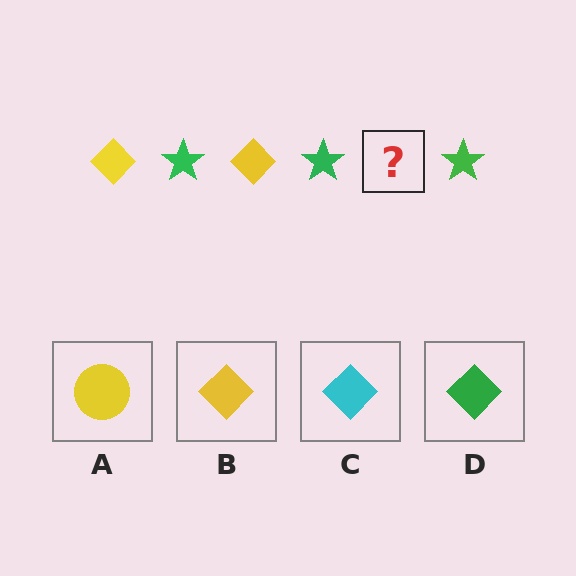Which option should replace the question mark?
Option B.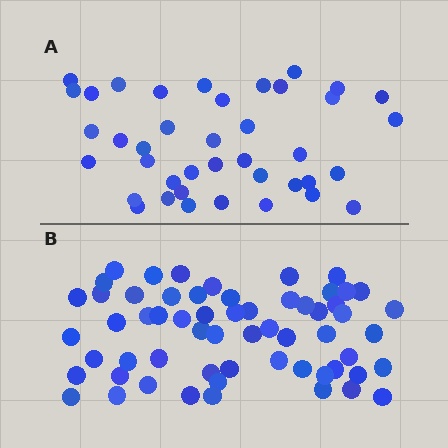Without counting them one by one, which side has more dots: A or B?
Region B (the bottom region) has more dots.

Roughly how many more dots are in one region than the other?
Region B has approximately 20 more dots than region A.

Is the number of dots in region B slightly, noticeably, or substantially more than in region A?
Region B has substantially more. The ratio is roughly 1.5 to 1.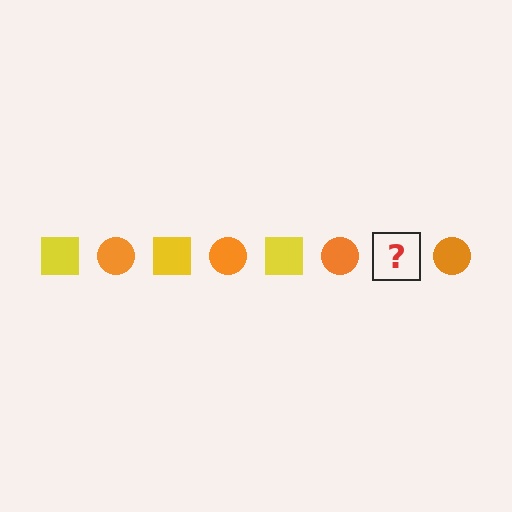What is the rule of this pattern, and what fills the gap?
The rule is that the pattern alternates between yellow square and orange circle. The gap should be filled with a yellow square.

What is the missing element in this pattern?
The missing element is a yellow square.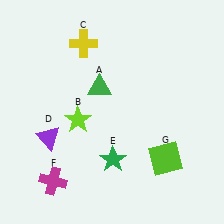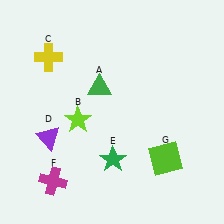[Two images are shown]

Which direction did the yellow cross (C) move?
The yellow cross (C) moved left.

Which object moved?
The yellow cross (C) moved left.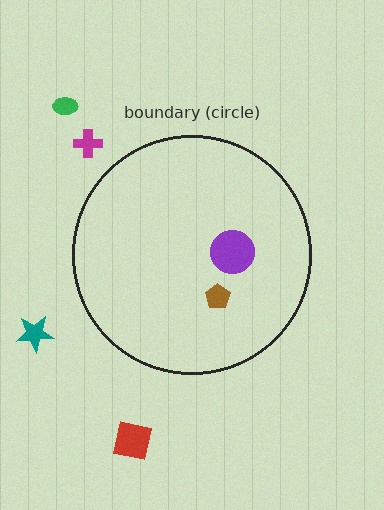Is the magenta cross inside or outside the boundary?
Outside.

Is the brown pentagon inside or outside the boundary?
Inside.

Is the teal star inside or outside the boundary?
Outside.